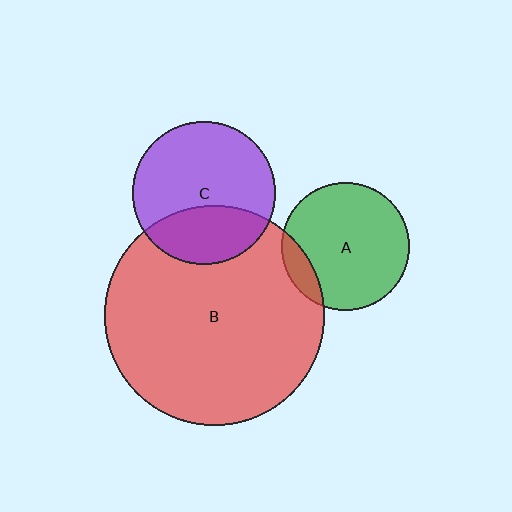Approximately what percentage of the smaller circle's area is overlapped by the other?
Approximately 35%.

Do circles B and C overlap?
Yes.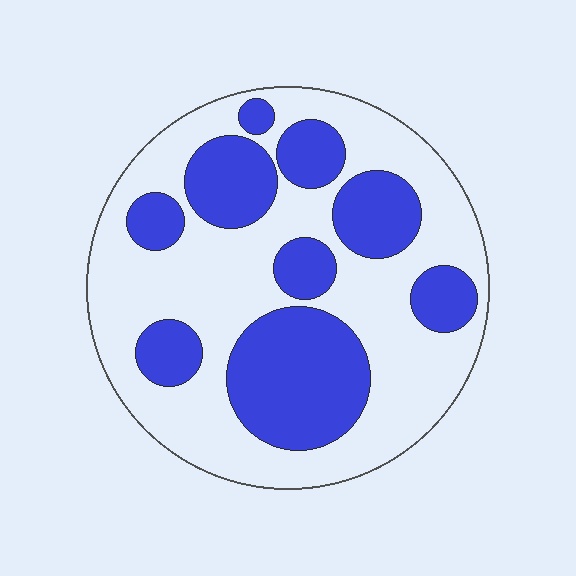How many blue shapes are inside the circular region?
9.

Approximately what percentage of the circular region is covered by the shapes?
Approximately 35%.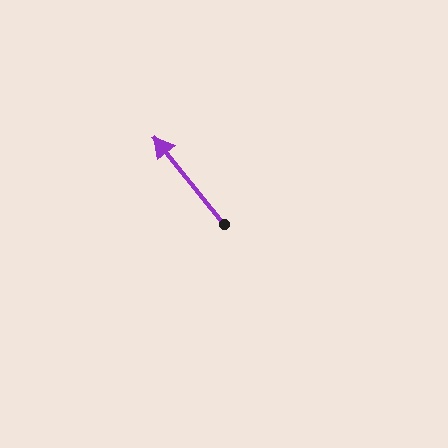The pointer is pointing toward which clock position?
Roughly 11 o'clock.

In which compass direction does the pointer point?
Northwest.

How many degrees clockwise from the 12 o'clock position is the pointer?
Approximately 321 degrees.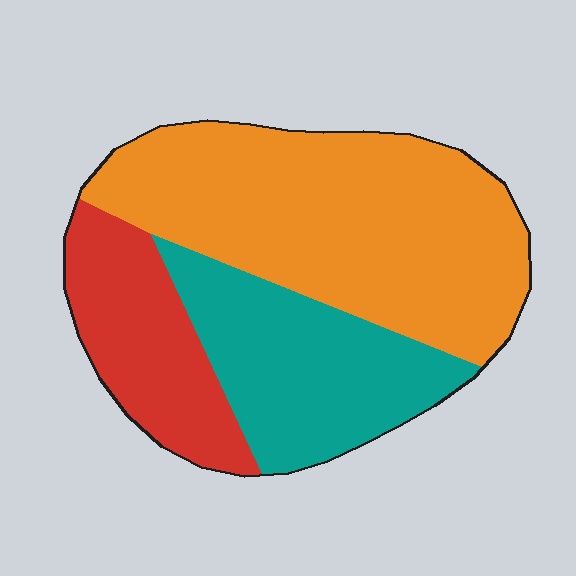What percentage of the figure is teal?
Teal covers around 30% of the figure.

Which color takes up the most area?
Orange, at roughly 50%.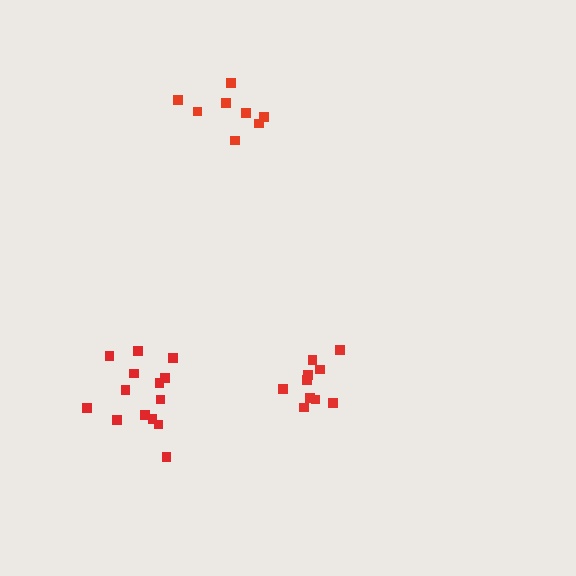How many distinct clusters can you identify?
There are 3 distinct clusters.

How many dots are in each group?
Group 1: 8 dots, Group 2: 10 dots, Group 3: 14 dots (32 total).